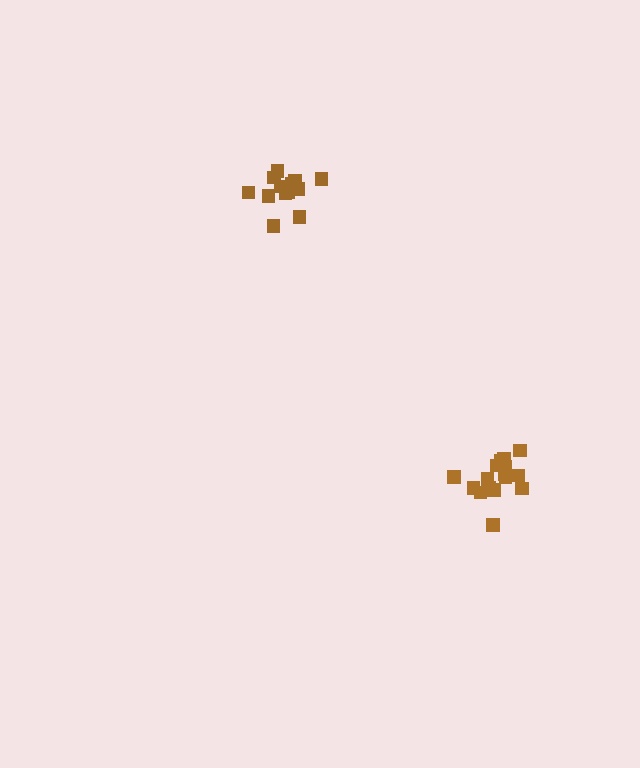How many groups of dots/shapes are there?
There are 2 groups.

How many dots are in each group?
Group 1: 13 dots, Group 2: 16 dots (29 total).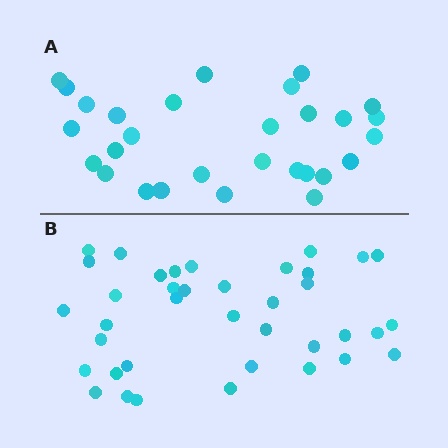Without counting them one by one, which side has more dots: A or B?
Region B (the bottom region) has more dots.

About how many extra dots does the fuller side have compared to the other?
Region B has roughly 8 or so more dots than region A.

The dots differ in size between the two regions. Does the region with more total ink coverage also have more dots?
No. Region A has more total ink coverage because its dots are larger, but region B actually contains more individual dots. Total area can be misleading — the number of items is what matters here.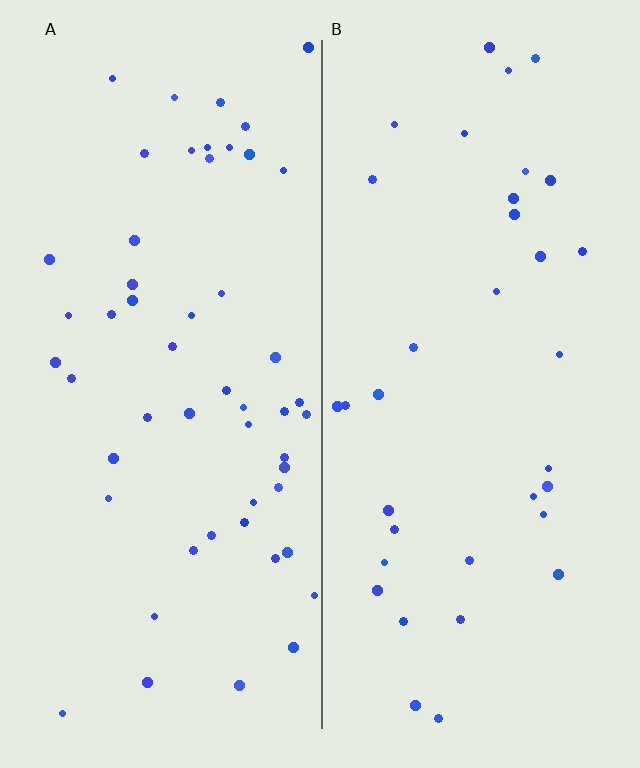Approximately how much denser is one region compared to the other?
Approximately 1.5× — region A over region B.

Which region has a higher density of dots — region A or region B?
A (the left).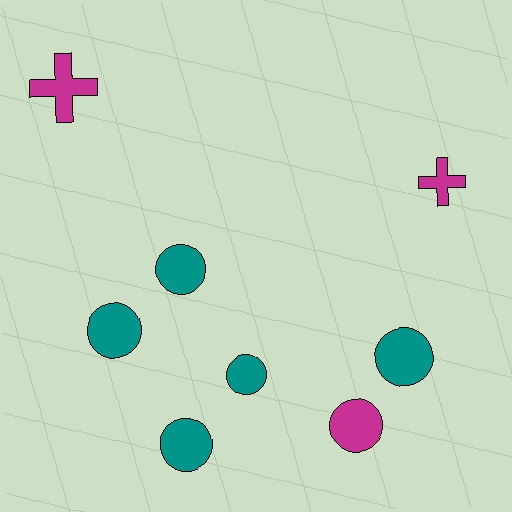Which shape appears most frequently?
Circle, with 6 objects.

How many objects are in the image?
There are 8 objects.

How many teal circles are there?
There are 5 teal circles.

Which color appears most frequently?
Teal, with 5 objects.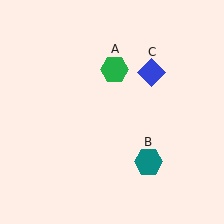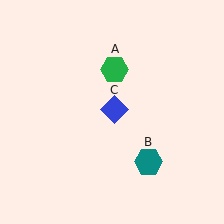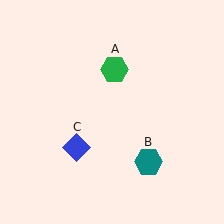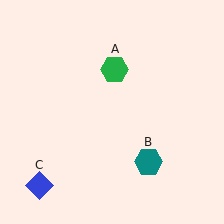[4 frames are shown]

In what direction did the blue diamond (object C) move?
The blue diamond (object C) moved down and to the left.